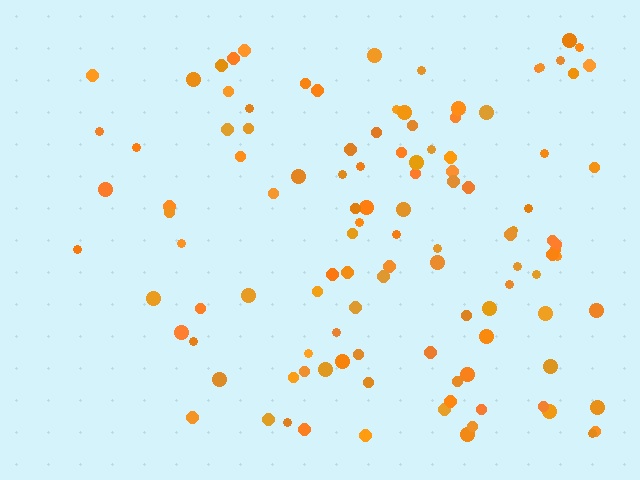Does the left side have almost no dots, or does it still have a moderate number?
Still a moderate number, just noticeably fewer than the right.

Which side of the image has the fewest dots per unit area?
The left.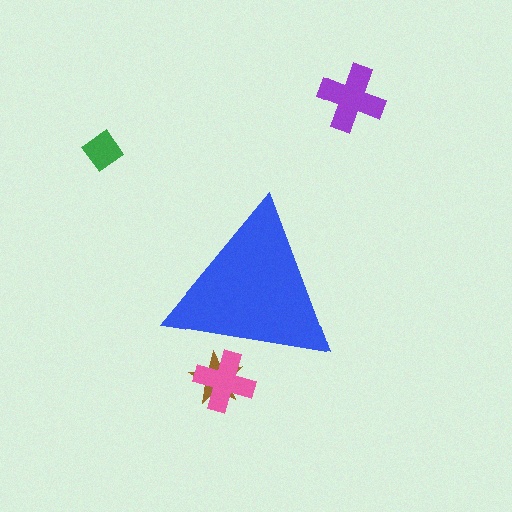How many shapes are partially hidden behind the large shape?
2 shapes are partially hidden.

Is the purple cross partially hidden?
No, the purple cross is fully visible.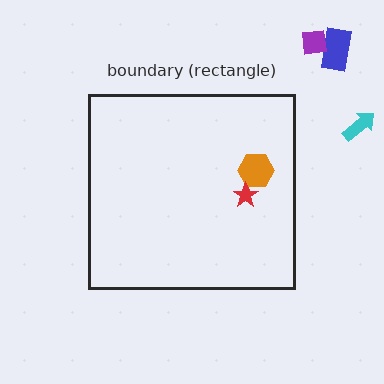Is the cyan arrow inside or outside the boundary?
Outside.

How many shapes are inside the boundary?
2 inside, 3 outside.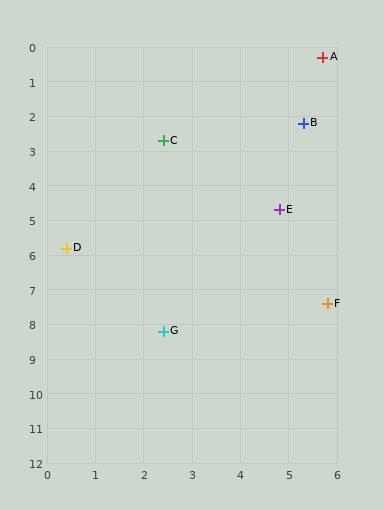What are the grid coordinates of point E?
Point E is at approximately (4.8, 4.7).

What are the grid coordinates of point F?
Point F is at approximately (5.8, 7.4).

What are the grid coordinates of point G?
Point G is at approximately (2.4, 8.2).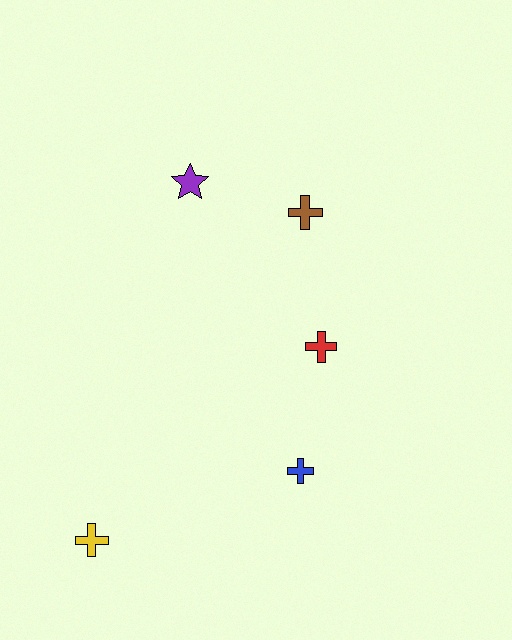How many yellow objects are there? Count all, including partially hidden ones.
There is 1 yellow object.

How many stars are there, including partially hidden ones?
There is 1 star.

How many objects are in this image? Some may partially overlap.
There are 5 objects.